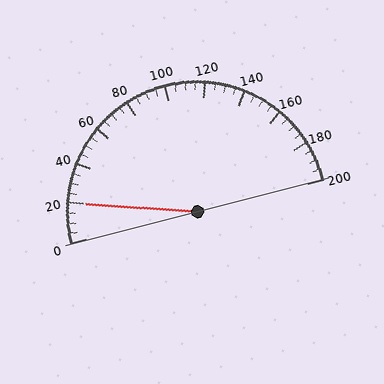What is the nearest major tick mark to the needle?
The nearest major tick mark is 20.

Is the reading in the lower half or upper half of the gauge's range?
The reading is in the lower half of the range (0 to 200).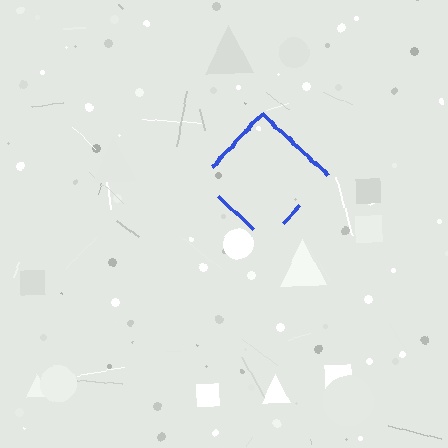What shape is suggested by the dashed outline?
The dashed outline suggests a diamond.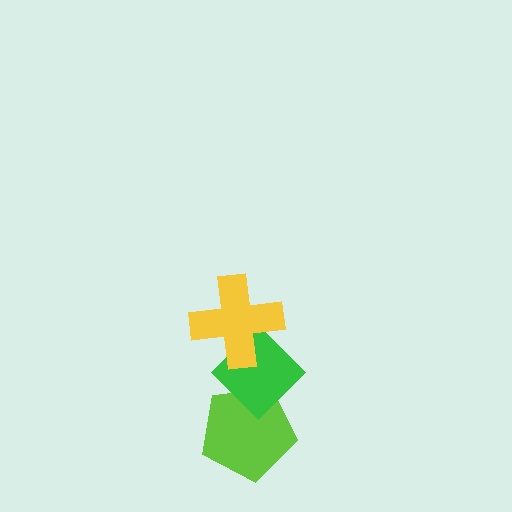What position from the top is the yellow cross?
The yellow cross is 1st from the top.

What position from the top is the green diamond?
The green diamond is 2nd from the top.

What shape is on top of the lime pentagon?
The green diamond is on top of the lime pentagon.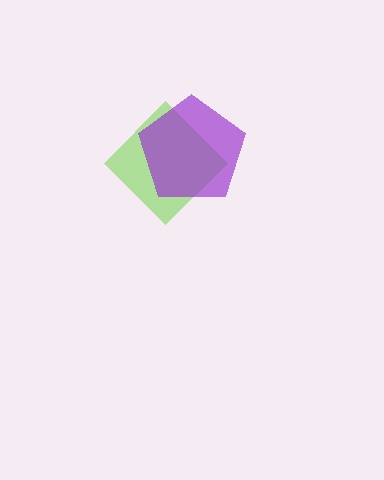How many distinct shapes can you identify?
There are 2 distinct shapes: a lime diamond, a purple pentagon.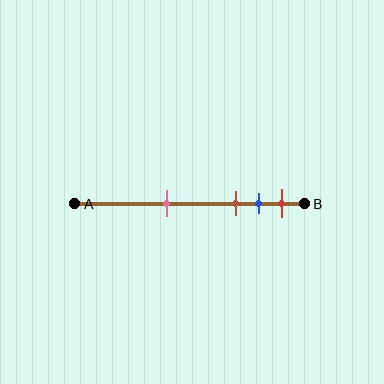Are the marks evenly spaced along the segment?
No, the marks are not evenly spaced.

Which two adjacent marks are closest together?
The blue and red marks are the closest adjacent pair.